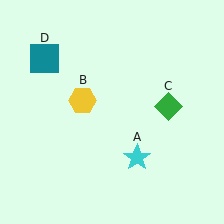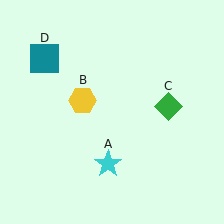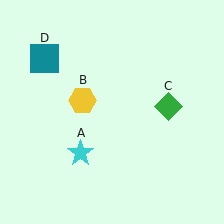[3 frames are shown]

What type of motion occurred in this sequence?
The cyan star (object A) rotated clockwise around the center of the scene.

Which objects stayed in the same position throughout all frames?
Yellow hexagon (object B) and green diamond (object C) and teal square (object D) remained stationary.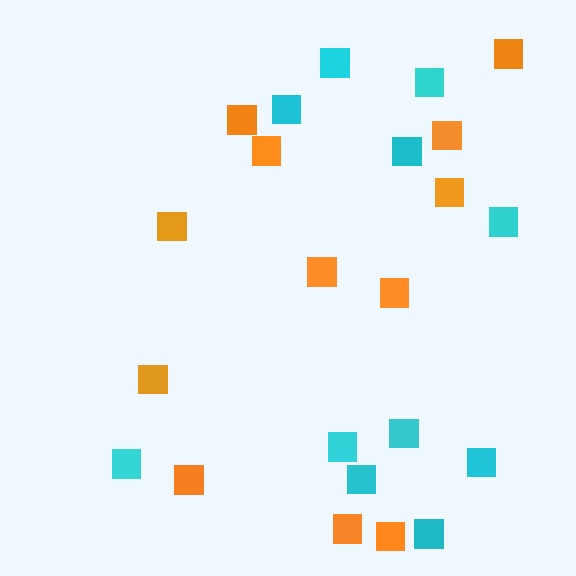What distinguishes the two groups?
There are 2 groups: one group of orange squares (12) and one group of cyan squares (11).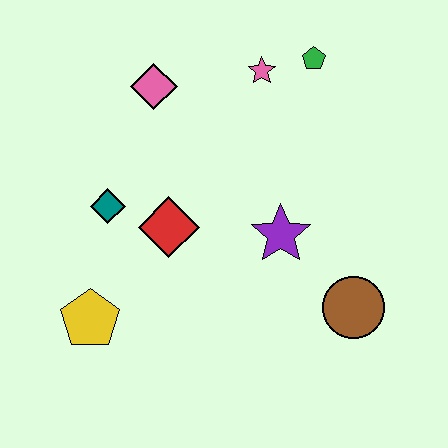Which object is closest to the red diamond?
The teal diamond is closest to the red diamond.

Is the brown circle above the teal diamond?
No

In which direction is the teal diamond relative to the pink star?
The teal diamond is to the left of the pink star.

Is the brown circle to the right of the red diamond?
Yes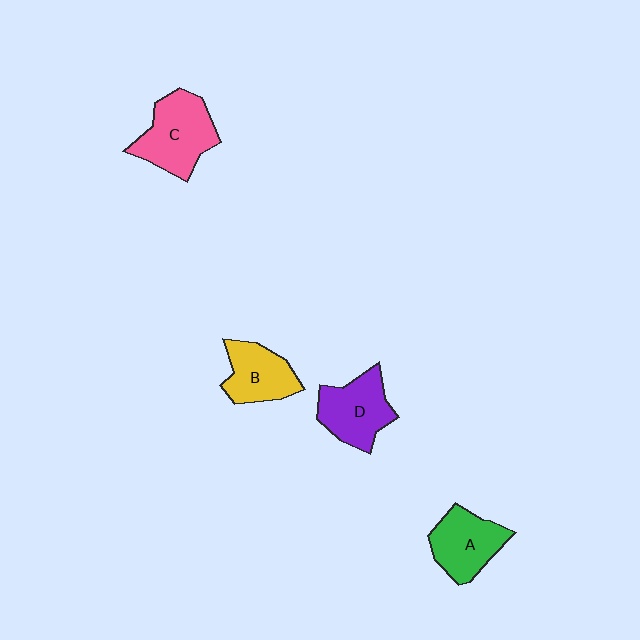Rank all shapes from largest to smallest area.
From largest to smallest: C (pink), D (purple), A (green), B (yellow).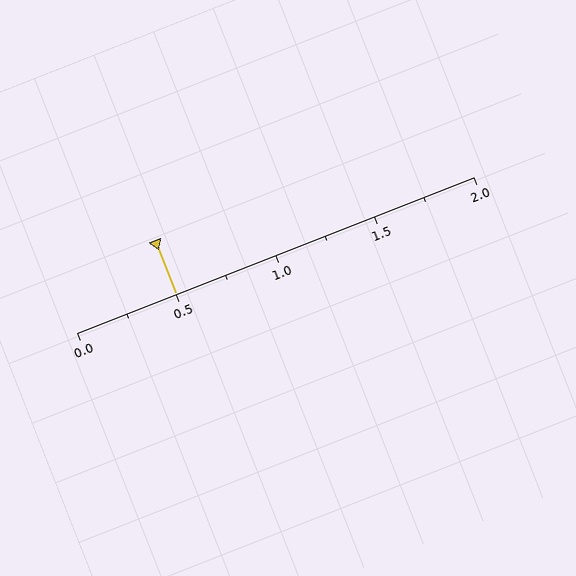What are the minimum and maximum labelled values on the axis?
The axis runs from 0.0 to 2.0.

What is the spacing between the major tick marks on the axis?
The major ticks are spaced 0.5 apart.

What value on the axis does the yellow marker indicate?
The marker indicates approximately 0.5.